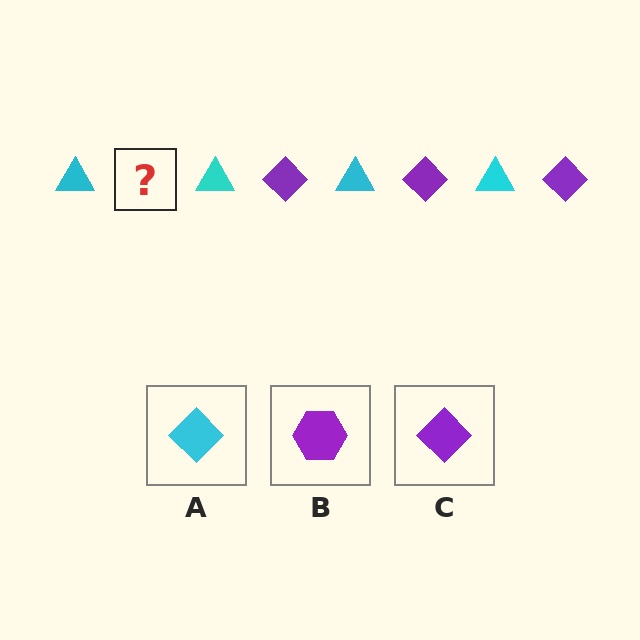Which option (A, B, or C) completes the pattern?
C.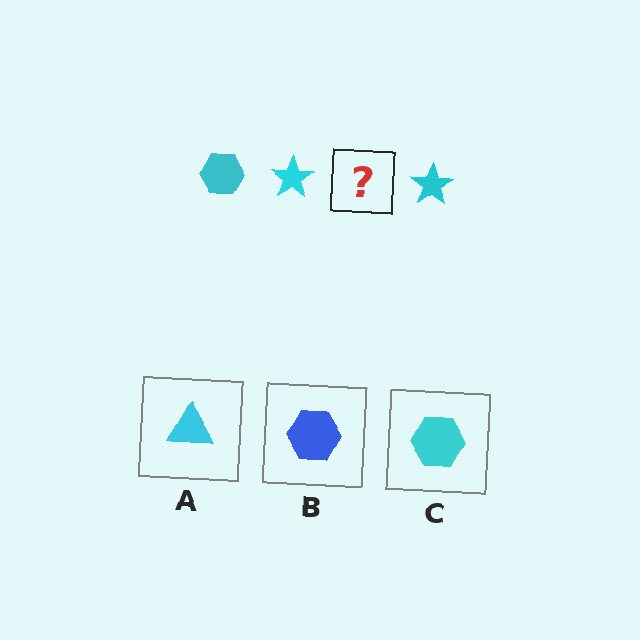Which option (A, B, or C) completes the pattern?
C.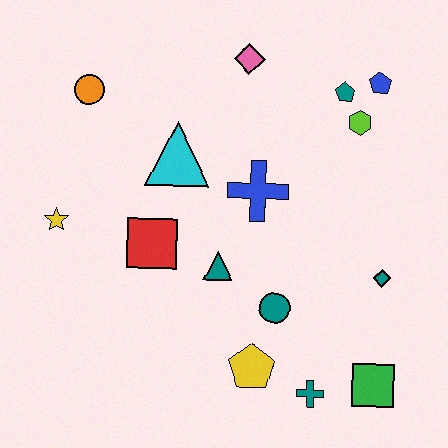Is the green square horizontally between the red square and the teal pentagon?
No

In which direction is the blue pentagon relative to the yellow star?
The blue pentagon is to the right of the yellow star.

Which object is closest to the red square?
The teal triangle is closest to the red square.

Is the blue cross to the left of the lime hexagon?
Yes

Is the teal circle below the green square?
No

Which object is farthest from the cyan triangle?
The green square is farthest from the cyan triangle.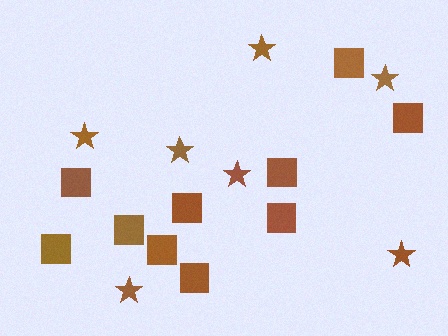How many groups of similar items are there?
There are 2 groups: one group of squares (10) and one group of stars (7).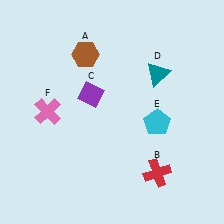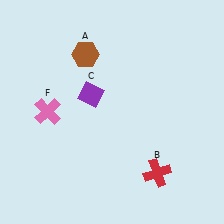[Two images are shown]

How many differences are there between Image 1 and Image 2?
There are 2 differences between the two images.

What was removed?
The teal triangle (D), the cyan pentagon (E) were removed in Image 2.